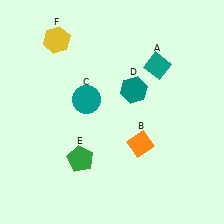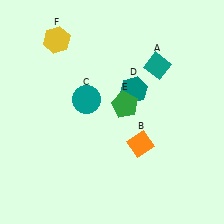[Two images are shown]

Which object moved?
The green pentagon (E) moved up.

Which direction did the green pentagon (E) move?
The green pentagon (E) moved up.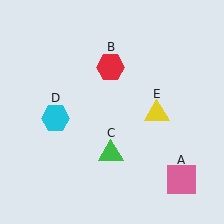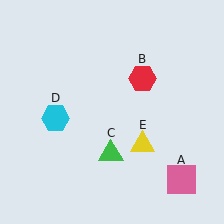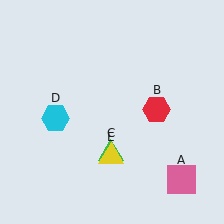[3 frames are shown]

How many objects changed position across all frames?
2 objects changed position: red hexagon (object B), yellow triangle (object E).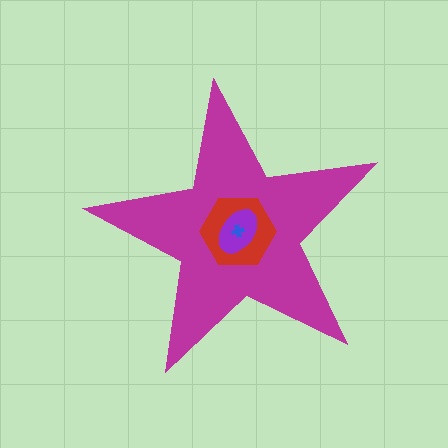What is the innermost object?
The blue cross.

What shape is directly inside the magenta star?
The red hexagon.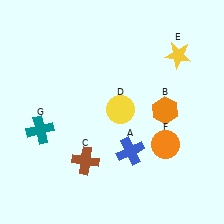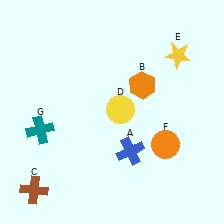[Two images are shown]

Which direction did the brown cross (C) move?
The brown cross (C) moved left.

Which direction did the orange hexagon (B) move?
The orange hexagon (B) moved up.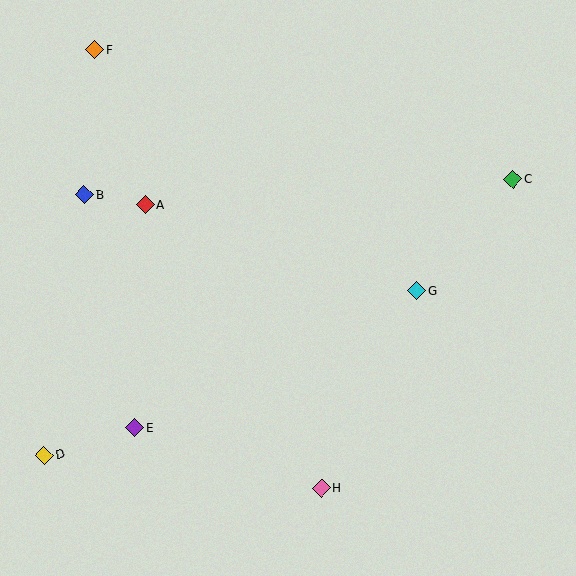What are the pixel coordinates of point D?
Point D is at (44, 455).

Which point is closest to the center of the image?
Point G at (417, 291) is closest to the center.